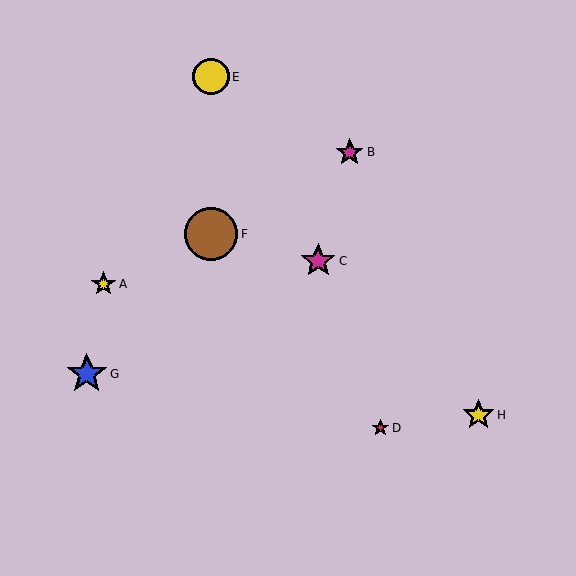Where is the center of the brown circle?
The center of the brown circle is at (211, 234).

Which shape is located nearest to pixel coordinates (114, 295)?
The yellow star (labeled A) at (104, 284) is nearest to that location.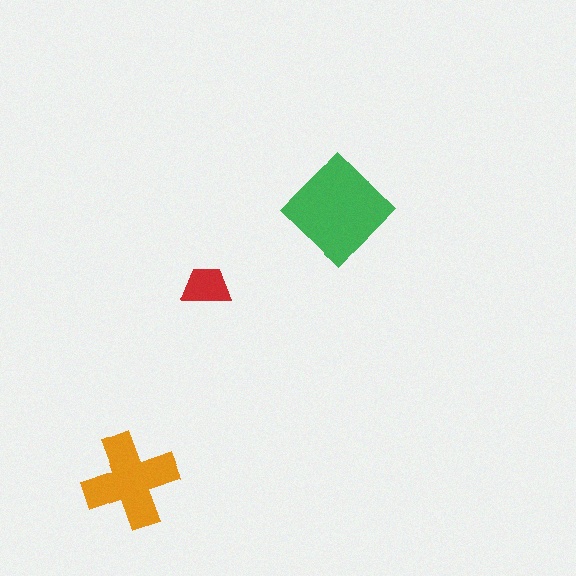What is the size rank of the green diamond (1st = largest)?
1st.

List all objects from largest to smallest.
The green diamond, the orange cross, the red trapezoid.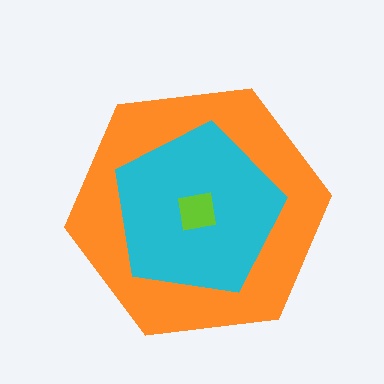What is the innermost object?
The lime square.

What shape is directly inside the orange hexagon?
The cyan pentagon.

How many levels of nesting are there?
3.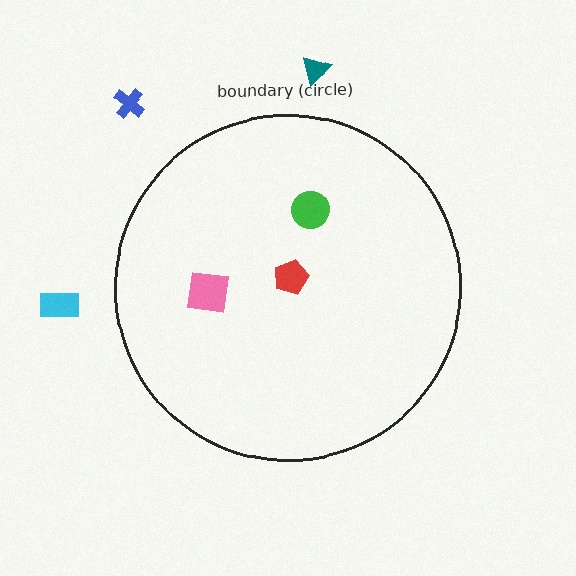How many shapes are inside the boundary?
3 inside, 3 outside.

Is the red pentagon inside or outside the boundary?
Inside.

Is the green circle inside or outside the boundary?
Inside.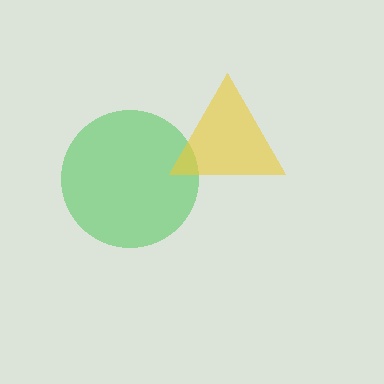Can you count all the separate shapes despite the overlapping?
Yes, there are 2 separate shapes.